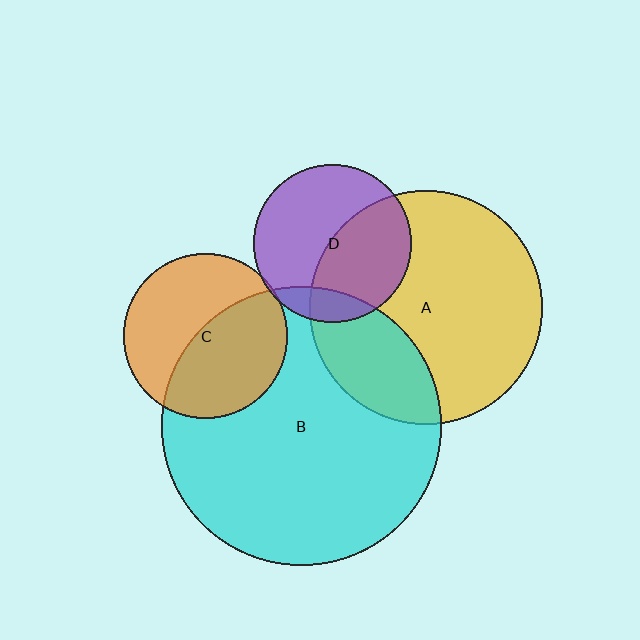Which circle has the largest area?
Circle B (cyan).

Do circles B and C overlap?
Yes.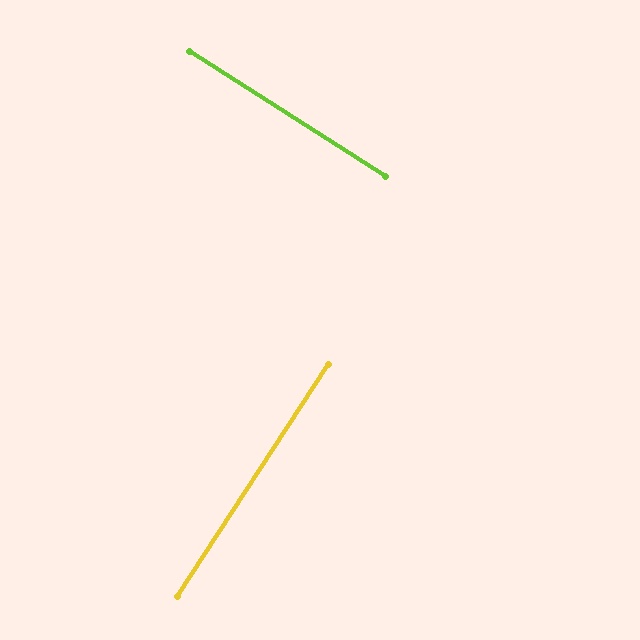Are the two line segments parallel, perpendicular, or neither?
Perpendicular — they meet at approximately 89°.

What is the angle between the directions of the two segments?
Approximately 89 degrees.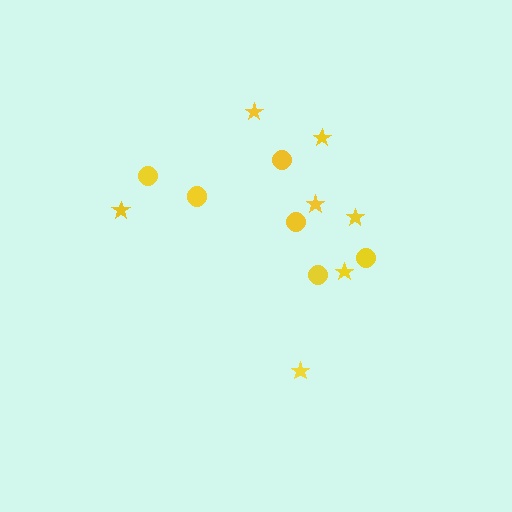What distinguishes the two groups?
There are 2 groups: one group of circles (6) and one group of stars (7).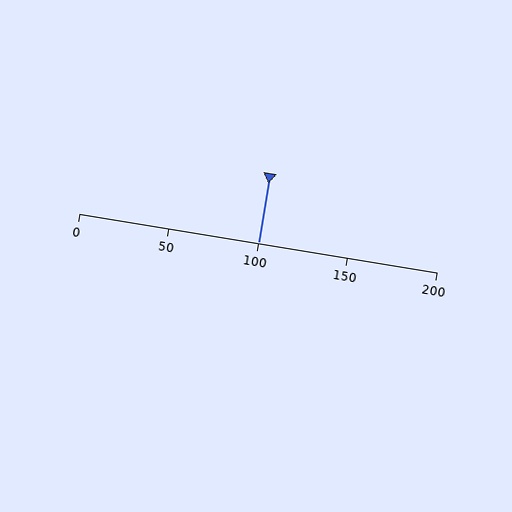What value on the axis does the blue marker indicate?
The marker indicates approximately 100.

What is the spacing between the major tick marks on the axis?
The major ticks are spaced 50 apart.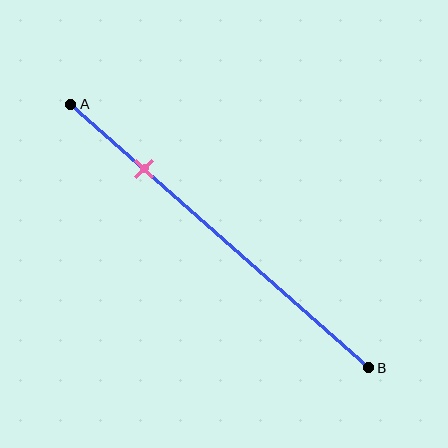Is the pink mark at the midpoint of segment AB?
No, the mark is at about 25% from A, not at the 50% midpoint.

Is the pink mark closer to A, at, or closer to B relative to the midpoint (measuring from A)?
The pink mark is closer to point A than the midpoint of segment AB.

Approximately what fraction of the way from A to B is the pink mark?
The pink mark is approximately 25% of the way from A to B.